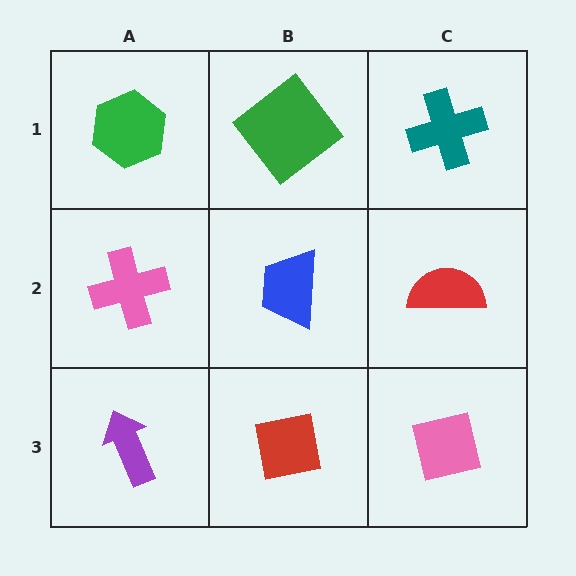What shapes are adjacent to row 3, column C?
A red semicircle (row 2, column C), a red square (row 3, column B).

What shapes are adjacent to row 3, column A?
A pink cross (row 2, column A), a red square (row 3, column B).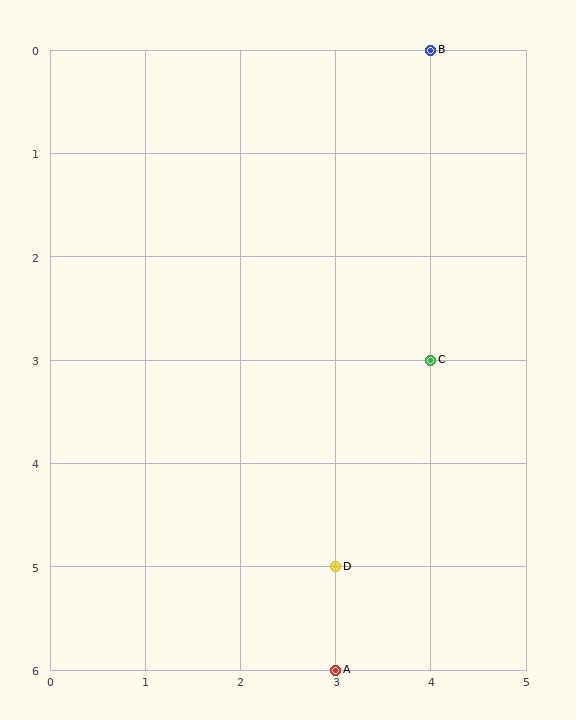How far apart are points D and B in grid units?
Points D and B are 1 column and 5 rows apart (about 5.1 grid units diagonally).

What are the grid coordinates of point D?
Point D is at grid coordinates (3, 5).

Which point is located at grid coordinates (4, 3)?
Point C is at (4, 3).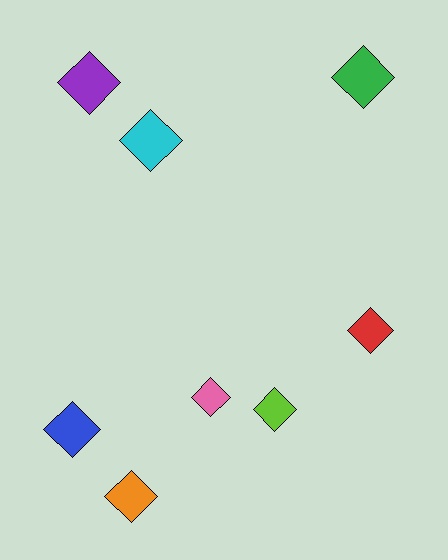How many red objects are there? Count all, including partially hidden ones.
There is 1 red object.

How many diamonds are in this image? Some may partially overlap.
There are 8 diamonds.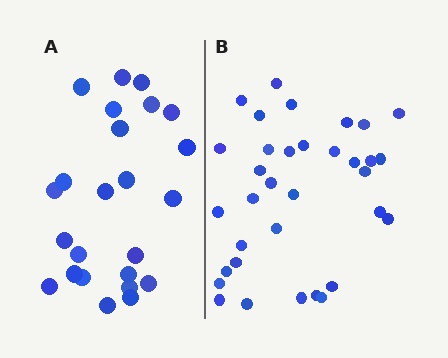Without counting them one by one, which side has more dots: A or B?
Region B (the right region) has more dots.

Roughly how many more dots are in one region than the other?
Region B has roughly 10 or so more dots than region A.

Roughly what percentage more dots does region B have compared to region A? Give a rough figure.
About 40% more.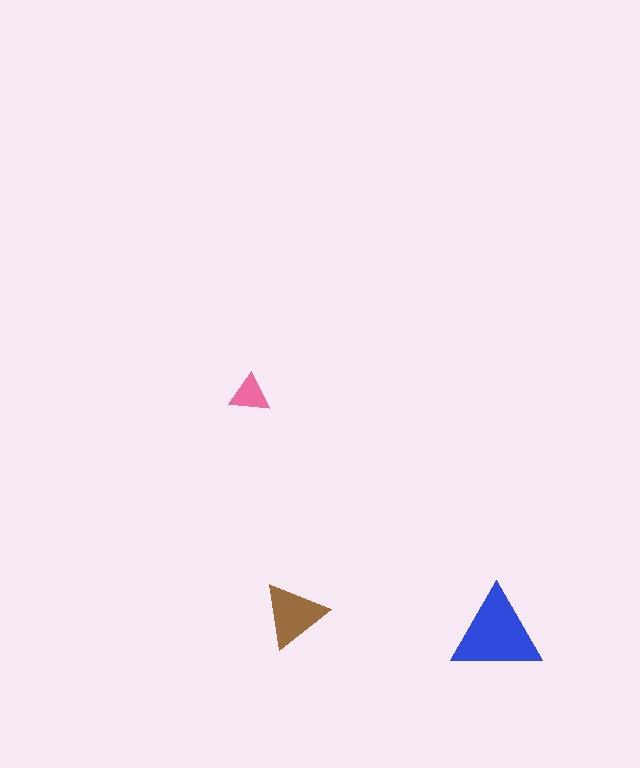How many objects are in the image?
There are 3 objects in the image.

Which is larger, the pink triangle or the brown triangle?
The brown one.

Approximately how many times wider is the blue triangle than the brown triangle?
About 1.5 times wider.